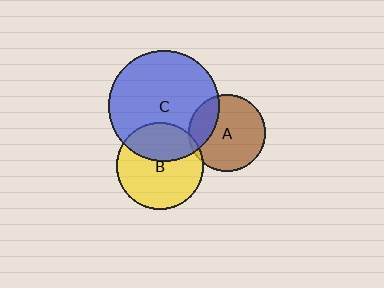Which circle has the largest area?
Circle C (blue).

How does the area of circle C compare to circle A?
Approximately 2.1 times.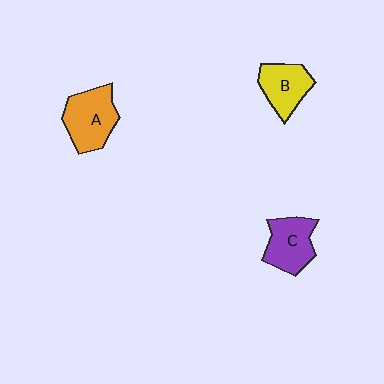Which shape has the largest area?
Shape A (orange).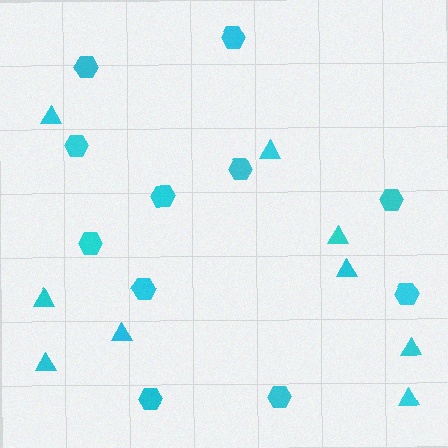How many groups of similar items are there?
There are 2 groups: one group of triangles (9) and one group of hexagons (11).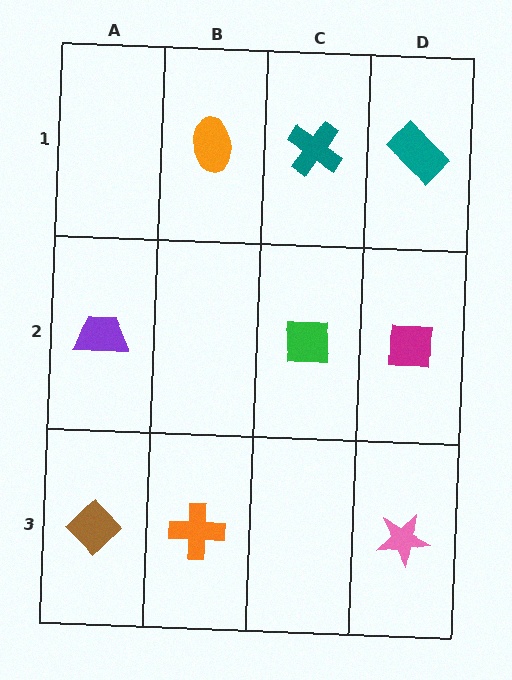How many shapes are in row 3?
3 shapes.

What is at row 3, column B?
An orange cross.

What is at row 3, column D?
A pink star.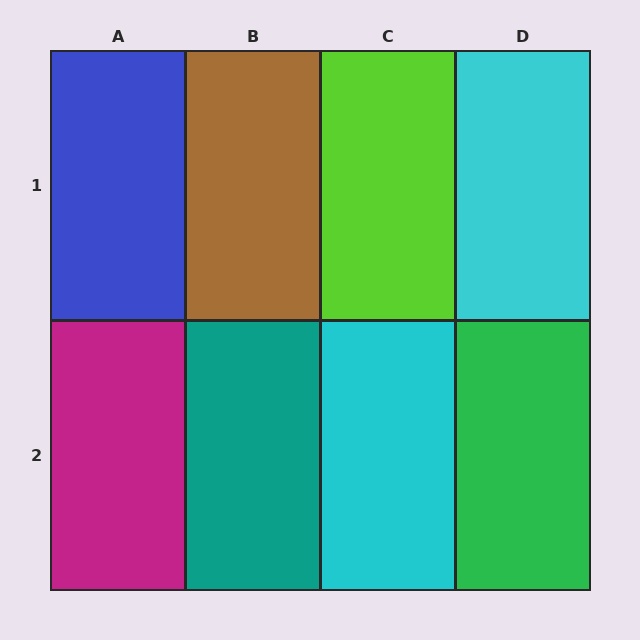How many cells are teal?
1 cell is teal.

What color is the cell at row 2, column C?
Cyan.